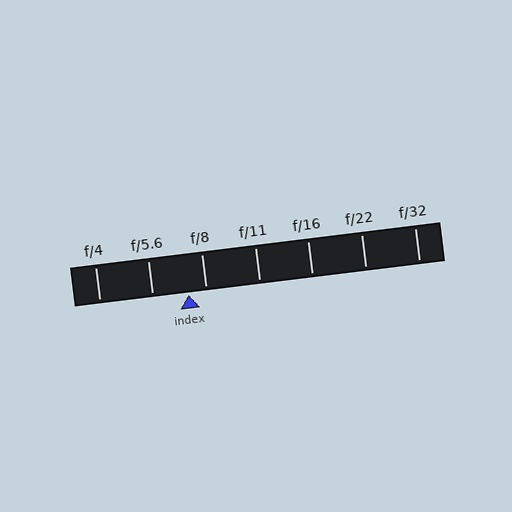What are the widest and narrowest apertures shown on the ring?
The widest aperture shown is f/4 and the narrowest is f/32.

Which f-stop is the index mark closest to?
The index mark is closest to f/8.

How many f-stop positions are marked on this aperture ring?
There are 7 f-stop positions marked.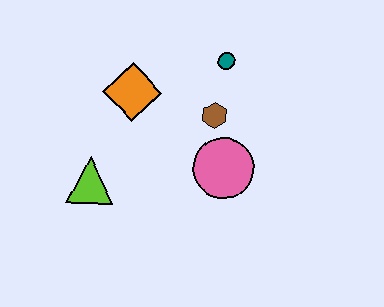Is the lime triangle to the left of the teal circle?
Yes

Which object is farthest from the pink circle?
The lime triangle is farthest from the pink circle.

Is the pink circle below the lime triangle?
No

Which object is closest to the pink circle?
The brown hexagon is closest to the pink circle.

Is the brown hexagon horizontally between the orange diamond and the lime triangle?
No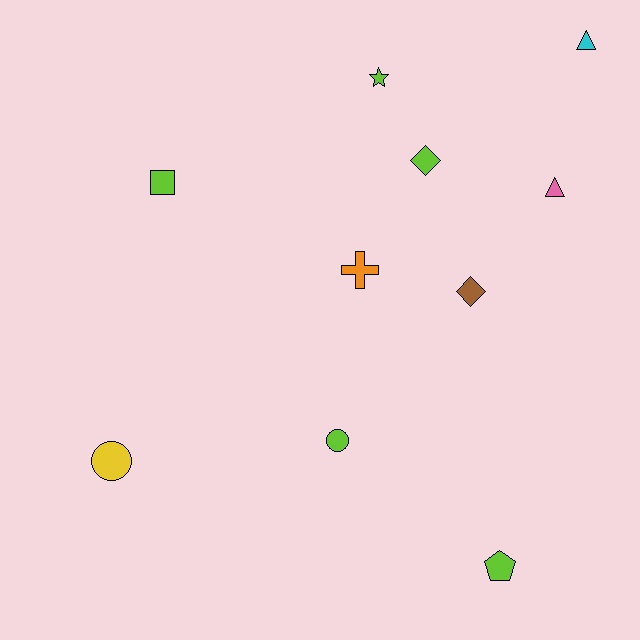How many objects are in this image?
There are 10 objects.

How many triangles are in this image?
There are 2 triangles.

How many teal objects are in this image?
There are no teal objects.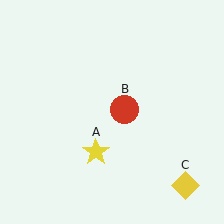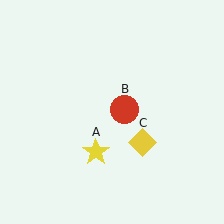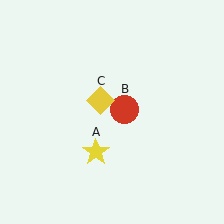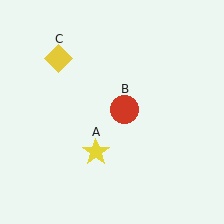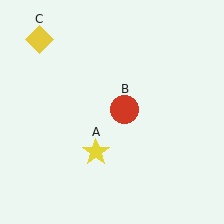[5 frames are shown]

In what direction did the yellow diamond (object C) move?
The yellow diamond (object C) moved up and to the left.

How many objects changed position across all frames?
1 object changed position: yellow diamond (object C).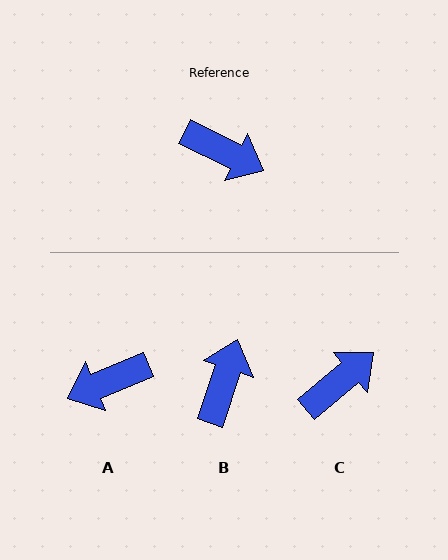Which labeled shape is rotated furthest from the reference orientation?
A, about 131 degrees away.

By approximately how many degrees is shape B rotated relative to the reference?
Approximately 98 degrees counter-clockwise.